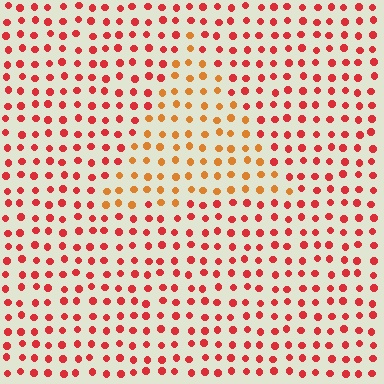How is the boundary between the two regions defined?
The boundary is defined purely by a slight shift in hue (about 32 degrees). Spacing, size, and orientation are identical on both sides.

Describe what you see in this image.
The image is filled with small red elements in a uniform arrangement. A triangle-shaped region is visible where the elements are tinted to a slightly different hue, forming a subtle color boundary.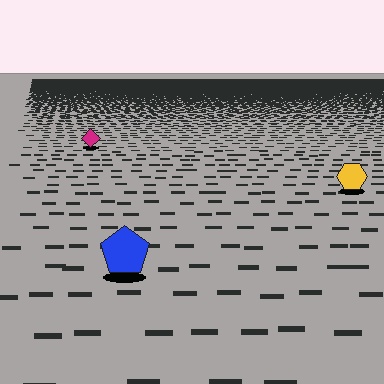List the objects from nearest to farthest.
From nearest to farthest: the blue pentagon, the yellow hexagon, the magenta diamond.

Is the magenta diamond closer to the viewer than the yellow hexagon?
No. The yellow hexagon is closer — you can tell from the texture gradient: the ground texture is coarser near it.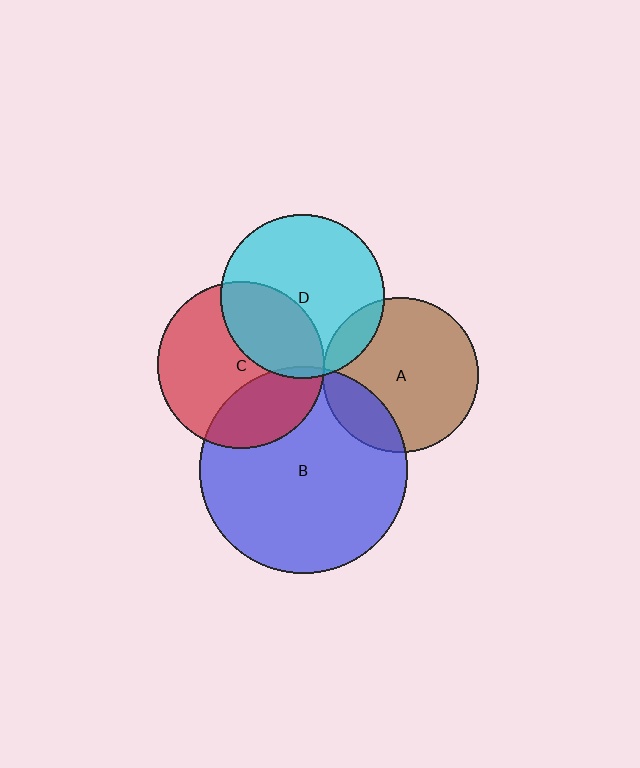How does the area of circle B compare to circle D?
Approximately 1.6 times.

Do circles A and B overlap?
Yes.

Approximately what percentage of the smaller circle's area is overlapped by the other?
Approximately 20%.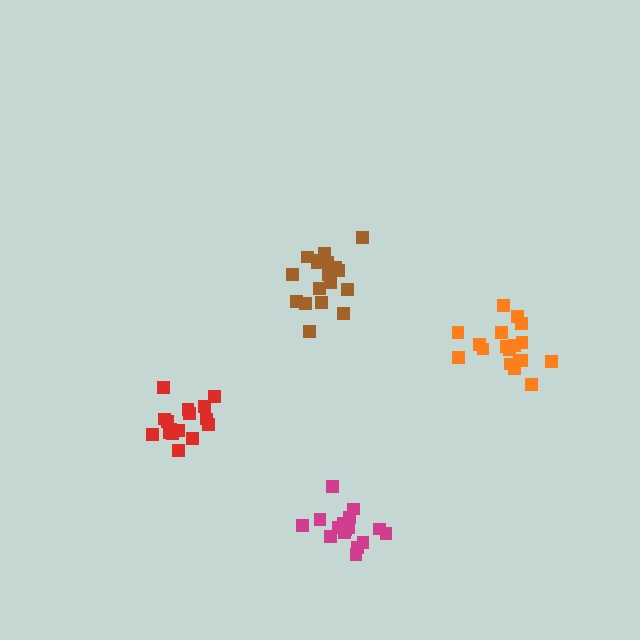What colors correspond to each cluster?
The clusters are colored: brown, red, orange, magenta.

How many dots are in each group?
Group 1: 19 dots, Group 2: 16 dots, Group 3: 18 dots, Group 4: 16 dots (69 total).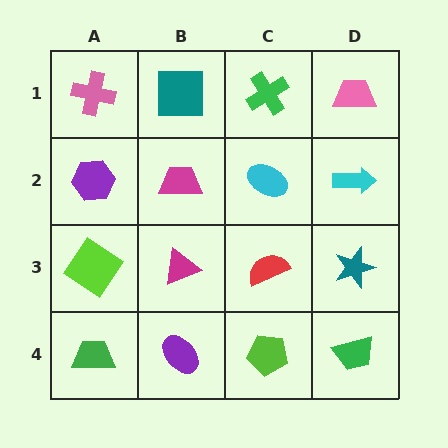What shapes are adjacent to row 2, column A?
A pink cross (row 1, column A), a lime diamond (row 3, column A), a magenta trapezoid (row 2, column B).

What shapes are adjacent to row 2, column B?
A teal square (row 1, column B), a magenta triangle (row 3, column B), a purple hexagon (row 2, column A), a cyan ellipse (row 2, column C).